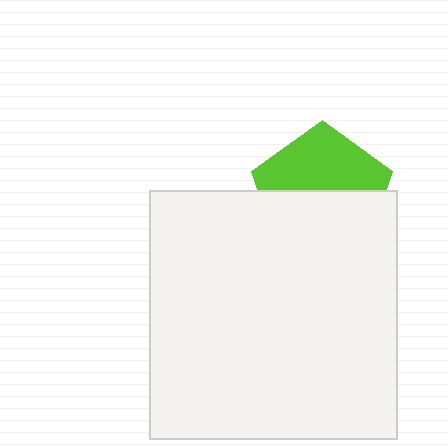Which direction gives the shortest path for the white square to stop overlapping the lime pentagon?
Moving down gives the shortest separation.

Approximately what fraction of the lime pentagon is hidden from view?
Roughly 54% of the lime pentagon is hidden behind the white square.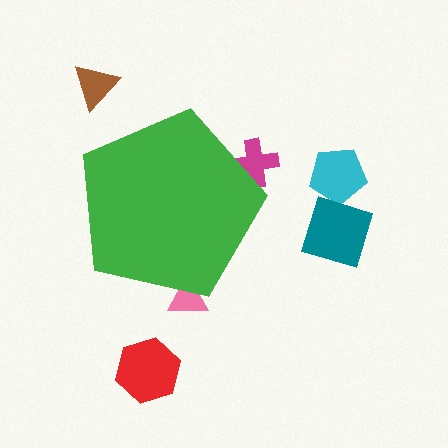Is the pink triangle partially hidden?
Yes, the pink triangle is partially hidden behind the green pentagon.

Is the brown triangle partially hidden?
No, the brown triangle is fully visible.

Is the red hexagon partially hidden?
No, the red hexagon is fully visible.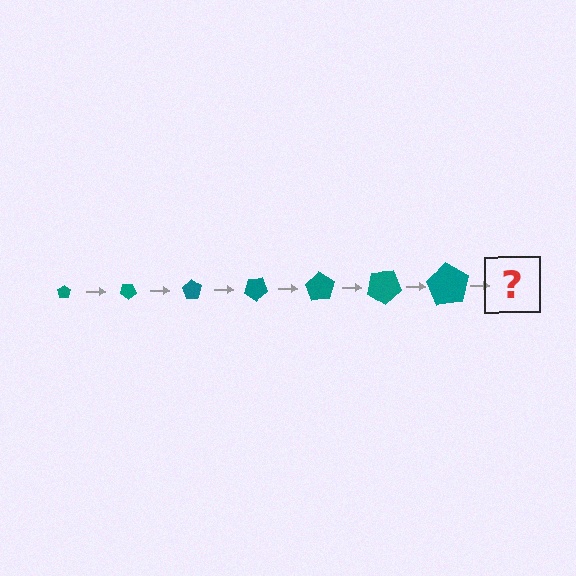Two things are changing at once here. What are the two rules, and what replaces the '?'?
The two rules are that the pentagon grows larger each step and it rotates 35 degrees each step. The '?' should be a pentagon, larger than the previous one and rotated 245 degrees from the start.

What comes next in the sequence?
The next element should be a pentagon, larger than the previous one and rotated 245 degrees from the start.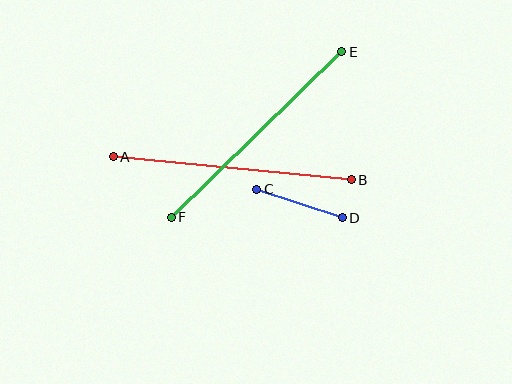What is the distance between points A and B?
The distance is approximately 239 pixels.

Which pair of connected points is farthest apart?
Points A and B are farthest apart.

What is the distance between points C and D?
The distance is approximately 90 pixels.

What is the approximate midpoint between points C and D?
The midpoint is at approximately (299, 204) pixels.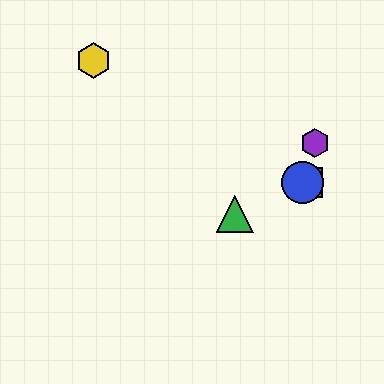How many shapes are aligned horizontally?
2 shapes (the red square, the blue circle) are aligned horizontally.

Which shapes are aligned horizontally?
The red square, the blue circle are aligned horizontally.